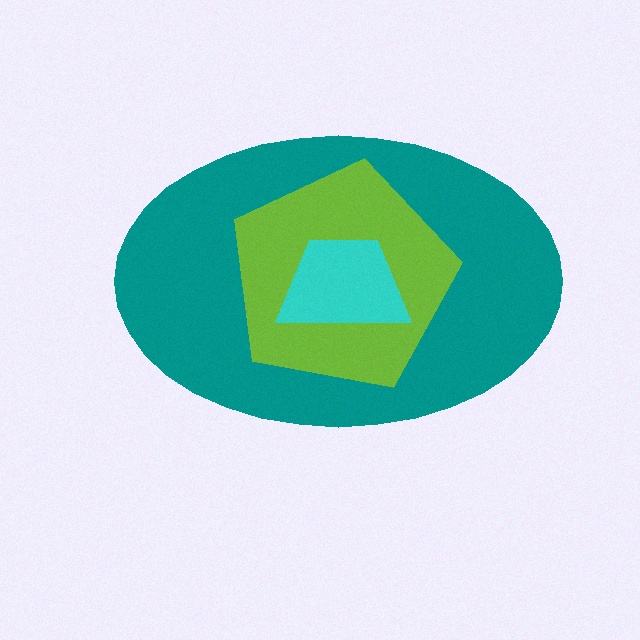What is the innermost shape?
The cyan trapezoid.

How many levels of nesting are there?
3.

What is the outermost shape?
The teal ellipse.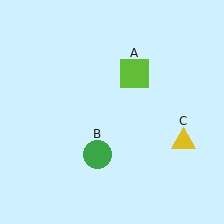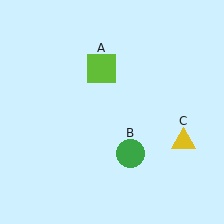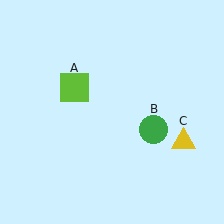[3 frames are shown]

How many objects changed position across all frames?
2 objects changed position: lime square (object A), green circle (object B).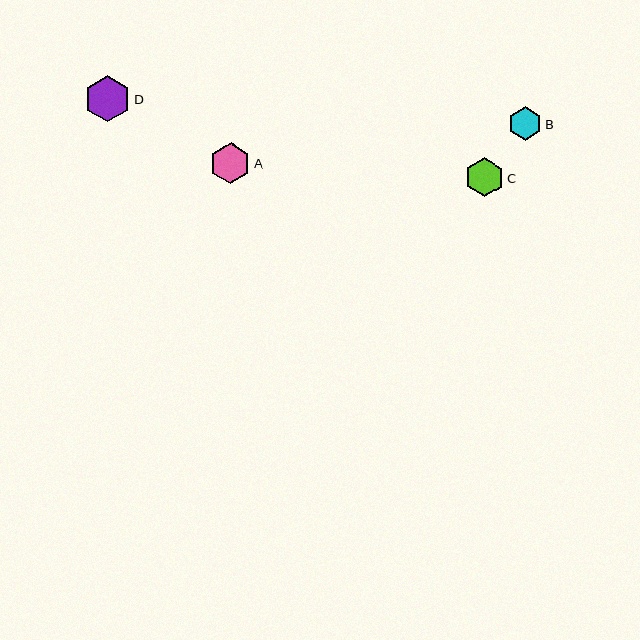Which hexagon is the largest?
Hexagon D is the largest with a size of approximately 46 pixels.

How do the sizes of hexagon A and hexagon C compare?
Hexagon A and hexagon C are approximately the same size.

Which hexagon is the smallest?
Hexagon B is the smallest with a size of approximately 34 pixels.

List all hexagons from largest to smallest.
From largest to smallest: D, A, C, B.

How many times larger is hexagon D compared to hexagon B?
Hexagon D is approximately 1.4 times the size of hexagon B.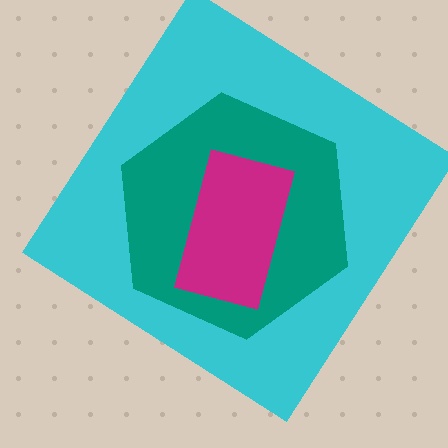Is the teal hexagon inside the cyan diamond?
Yes.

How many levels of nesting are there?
3.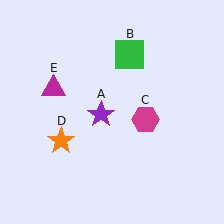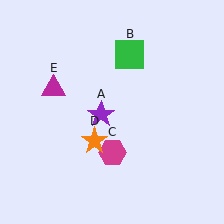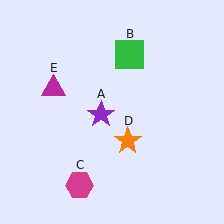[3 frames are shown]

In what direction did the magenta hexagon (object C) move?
The magenta hexagon (object C) moved down and to the left.